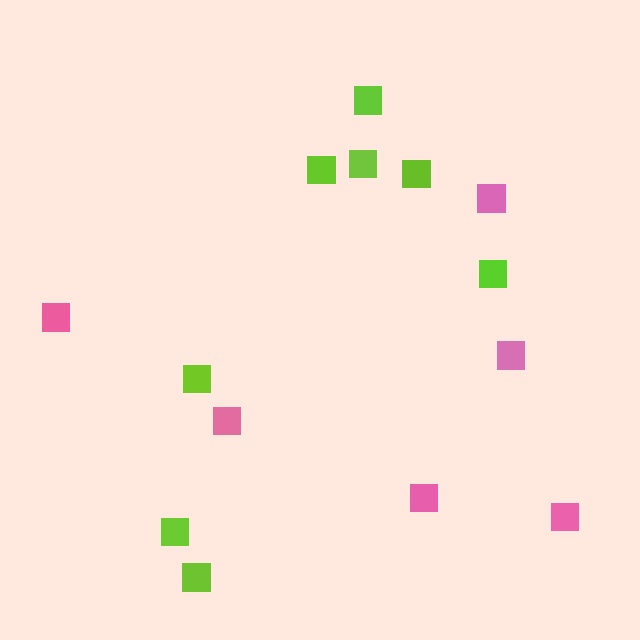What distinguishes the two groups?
There are 2 groups: one group of pink squares (6) and one group of lime squares (8).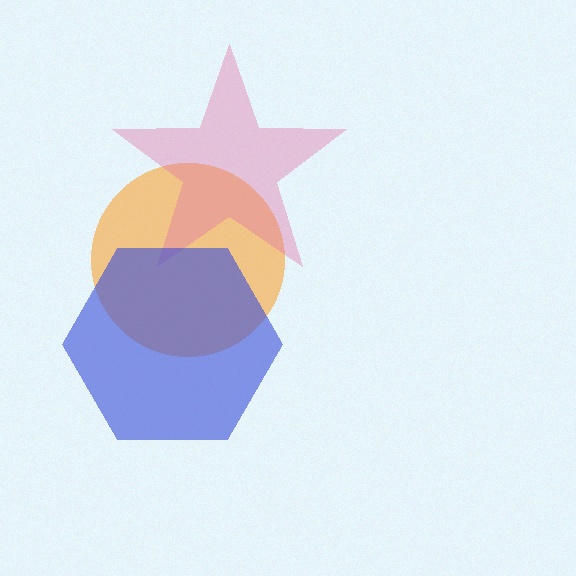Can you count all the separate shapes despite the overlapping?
Yes, there are 3 separate shapes.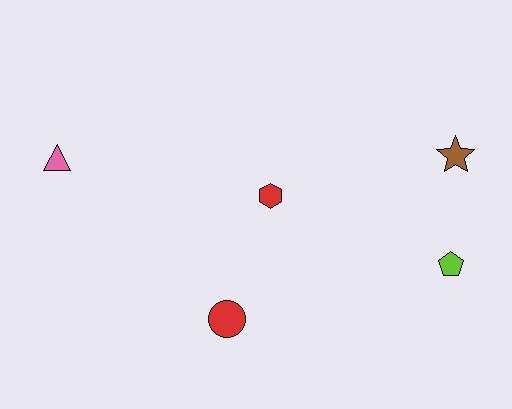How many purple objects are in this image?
There are no purple objects.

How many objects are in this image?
There are 5 objects.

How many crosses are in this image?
There are no crosses.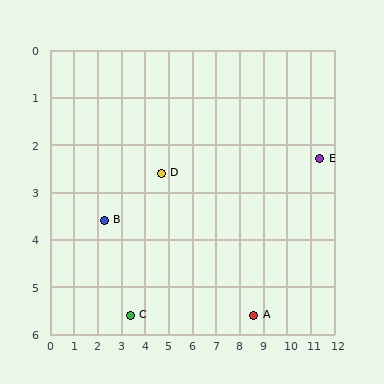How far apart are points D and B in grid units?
Points D and B are about 2.6 grid units apart.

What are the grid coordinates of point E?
Point E is at approximately (11.4, 2.3).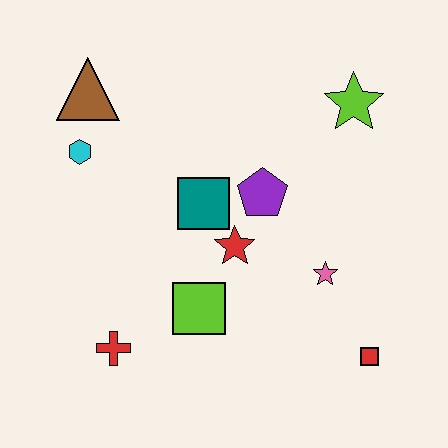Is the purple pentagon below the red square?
No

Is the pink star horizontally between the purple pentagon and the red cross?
No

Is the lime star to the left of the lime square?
No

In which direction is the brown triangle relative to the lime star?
The brown triangle is to the left of the lime star.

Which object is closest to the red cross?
The lime square is closest to the red cross.